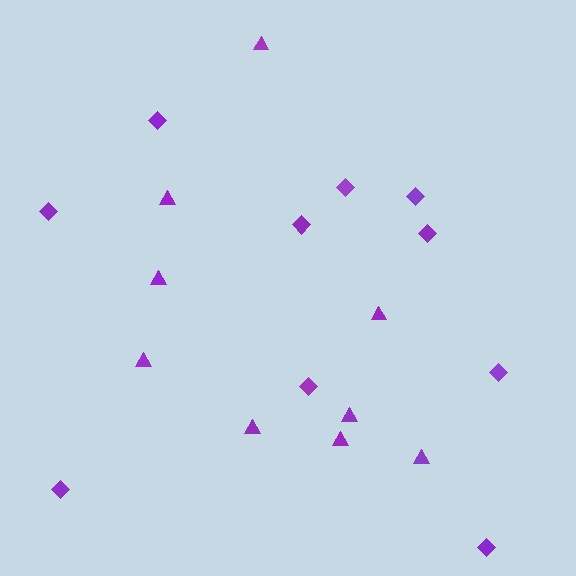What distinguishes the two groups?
There are 2 groups: one group of diamonds (10) and one group of triangles (9).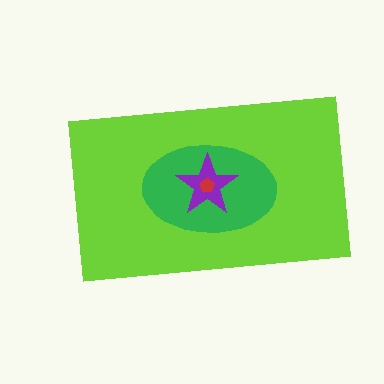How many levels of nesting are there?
4.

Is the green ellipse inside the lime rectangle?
Yes.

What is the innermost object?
The red pentagon.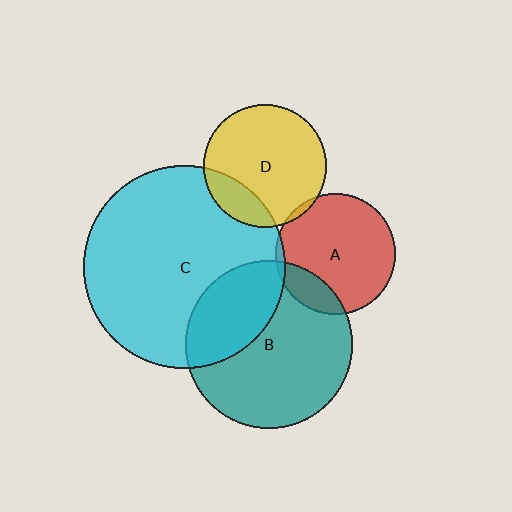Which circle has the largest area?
Circle C (cyan).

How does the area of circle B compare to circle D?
Approximately 1.8 times.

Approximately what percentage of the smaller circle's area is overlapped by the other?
Approximately 5%.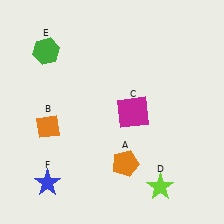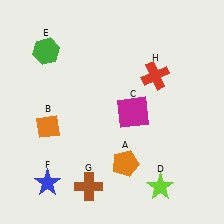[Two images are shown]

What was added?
A brown cross (G), a red cross (H) were added in Image 2.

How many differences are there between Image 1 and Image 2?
There are 2 differences between the two images.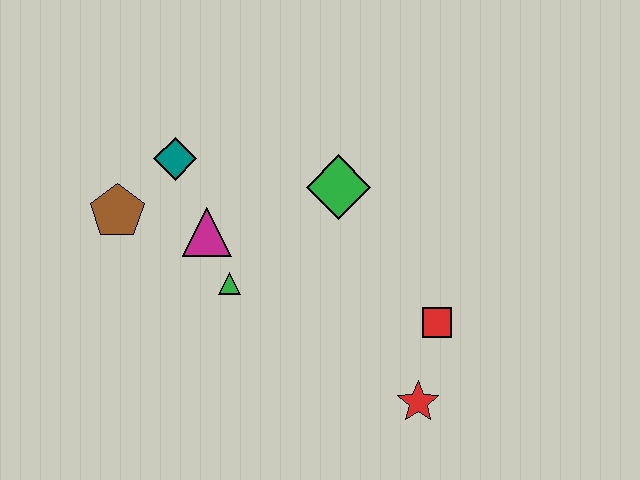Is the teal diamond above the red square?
Yes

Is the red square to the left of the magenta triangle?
No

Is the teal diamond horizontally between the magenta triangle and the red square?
No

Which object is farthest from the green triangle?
The red star is farthest from the green triangle.